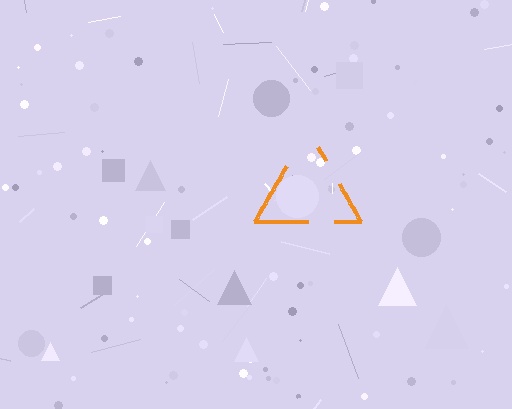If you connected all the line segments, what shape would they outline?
They would outline a triangle.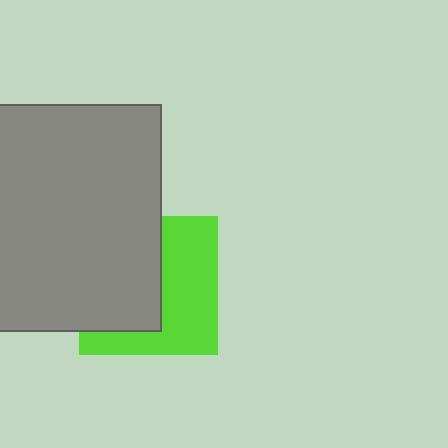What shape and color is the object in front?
The object in front is a gray rectangle.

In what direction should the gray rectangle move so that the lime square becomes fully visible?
The gray rectangle should move left. That is the shortest direction to clear the overlap and leave the lime square fully visible.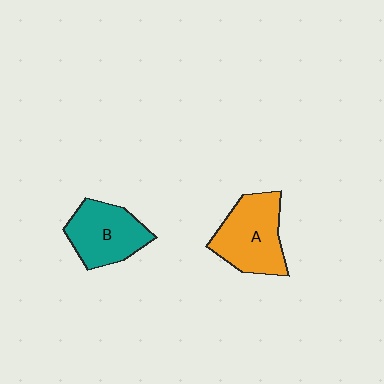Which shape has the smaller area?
Shape B (teal).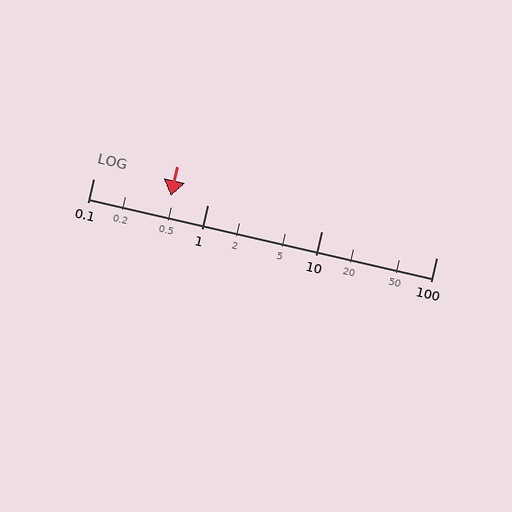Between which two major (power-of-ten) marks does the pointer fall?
The pointer is between 0.1 and 1.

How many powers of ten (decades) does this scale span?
The scale spans 3 decades, from 0.1 to 100.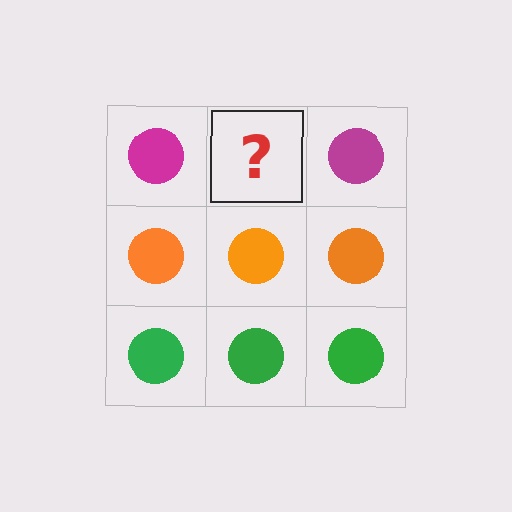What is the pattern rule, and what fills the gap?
The rule is that each row has a consistent color. The gap should be filled with a magenta circle.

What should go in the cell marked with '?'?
The missing cell should contain a magenta circle.